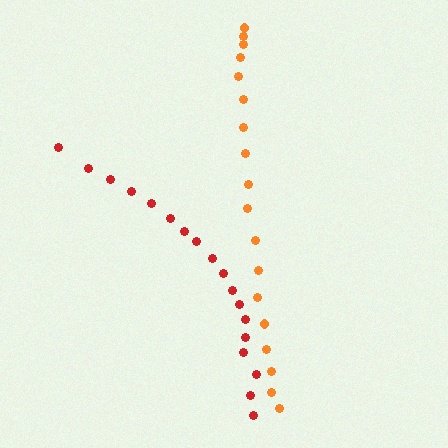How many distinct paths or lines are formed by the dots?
There are 2 distinct paths.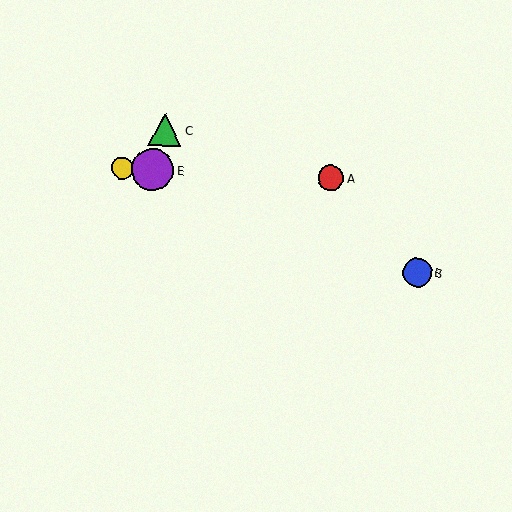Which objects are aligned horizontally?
Objects A, D, E are aligned horizontally.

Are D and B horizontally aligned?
No, D is at y≈168 and B is at y≈272.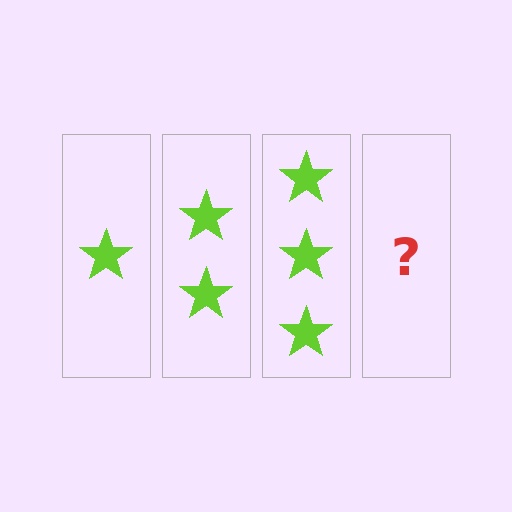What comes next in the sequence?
The next element should be 4 stars.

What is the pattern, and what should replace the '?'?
The pattern is that each step adds one more star. The '?' should be 4 stars.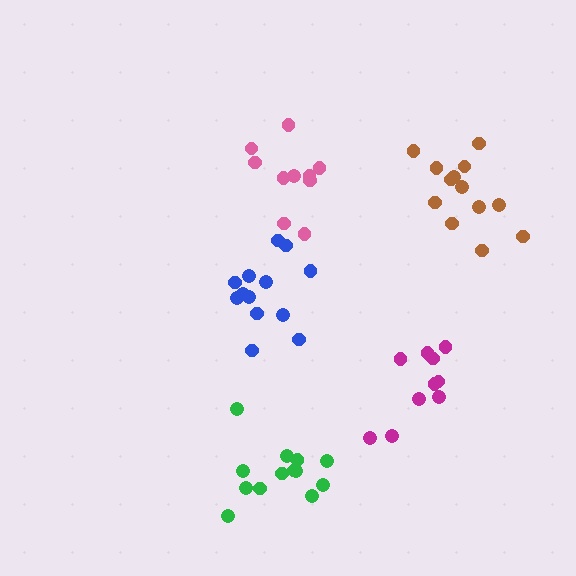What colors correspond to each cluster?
The clusters are colored: blue, green, brown, pink, magenta.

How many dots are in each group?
Group 1: 13 dots, Group 2: 13 dots, Group 3: 13 dots, Group 4: 10 dots, Group 5: 10 dots (59 total).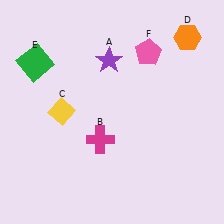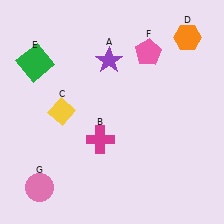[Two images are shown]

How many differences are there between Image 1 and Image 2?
There is 1 difference between the two images.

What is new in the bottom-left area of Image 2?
A pink circle (G) was added in the bottom-left area of Image 2.